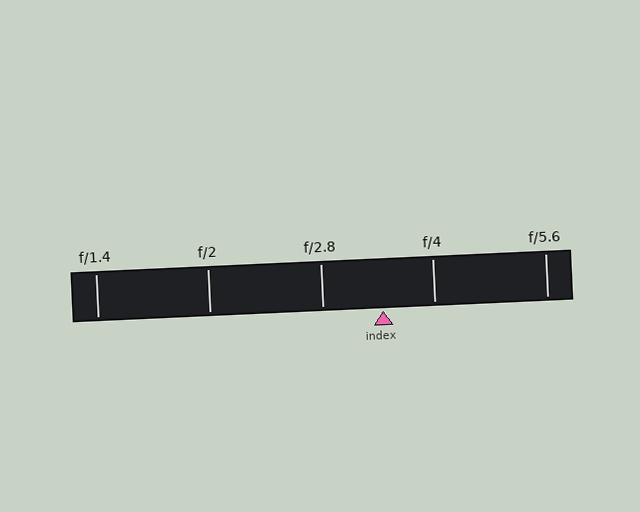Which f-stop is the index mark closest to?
The index mark is closest to f/4.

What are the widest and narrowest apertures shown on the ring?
The widest aperture shown is f/1.4 and the narrowest is f/5.6.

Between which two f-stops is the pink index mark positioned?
The index mark is between f/2.8 and f/4.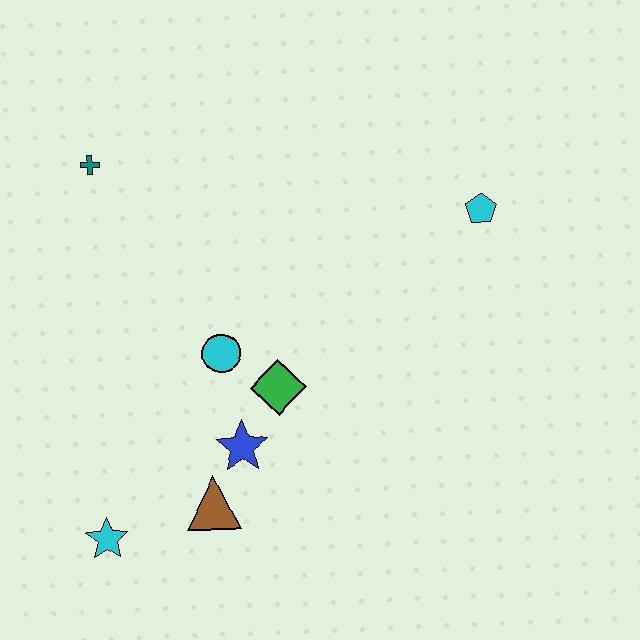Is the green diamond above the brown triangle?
Yes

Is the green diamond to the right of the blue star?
Yes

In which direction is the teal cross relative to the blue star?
The teal cross is above the blue star.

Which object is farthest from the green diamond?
The teal cross is farthest from the green diamond.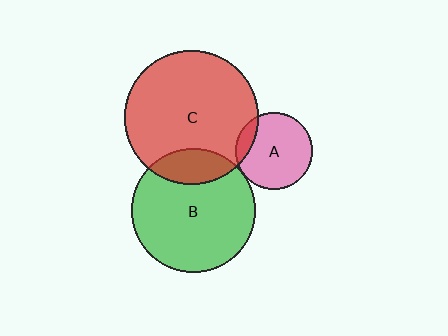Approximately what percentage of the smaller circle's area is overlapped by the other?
Approximately 20%.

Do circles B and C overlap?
Yes.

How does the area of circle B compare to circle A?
Approximately 2.6 times.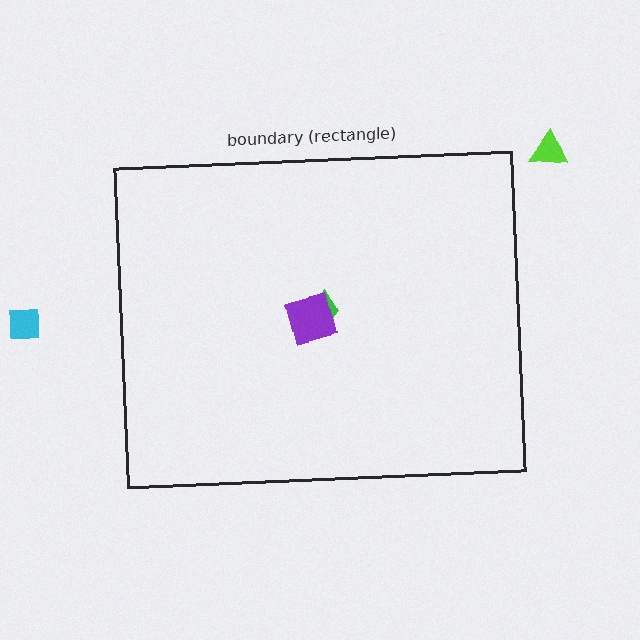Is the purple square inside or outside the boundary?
Inside.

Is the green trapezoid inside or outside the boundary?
Inside.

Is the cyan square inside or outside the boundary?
Outside.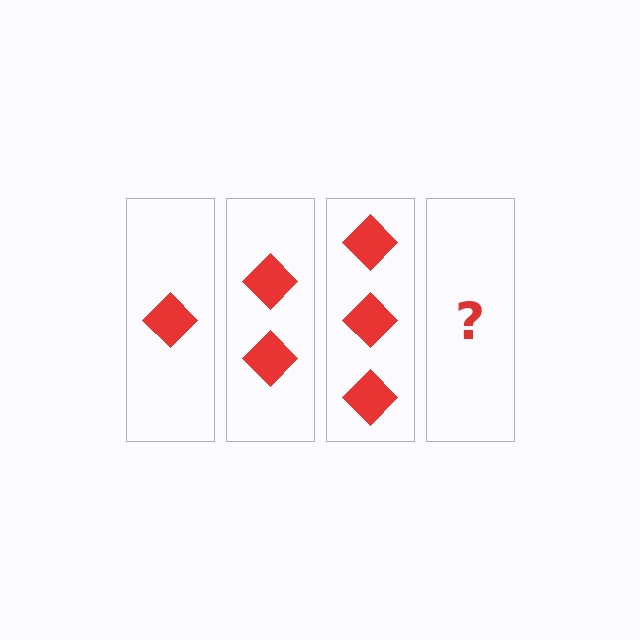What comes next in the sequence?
The next element should be 4 diamonds.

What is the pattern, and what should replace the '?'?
The pattern is that each step adds one more diamond. The '?' should be 4 diamonds.